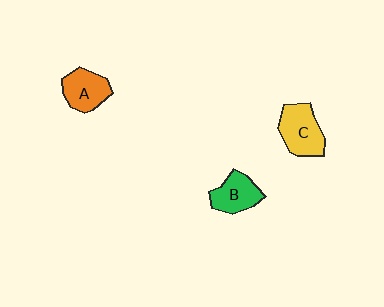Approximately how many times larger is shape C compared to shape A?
Approximately 1.2 times.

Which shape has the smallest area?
Shape B (green).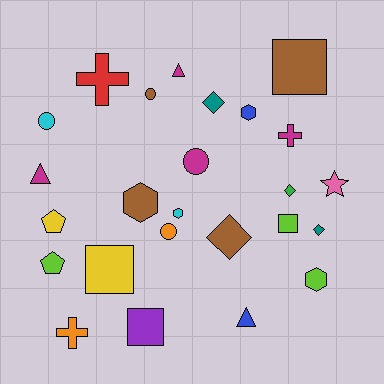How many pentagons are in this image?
There are 2 pentagons.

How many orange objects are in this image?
There are 2 orange objects.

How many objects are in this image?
There are 25 objects.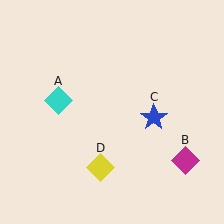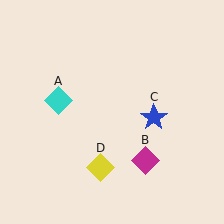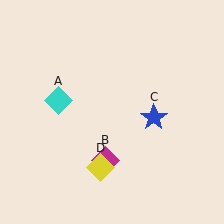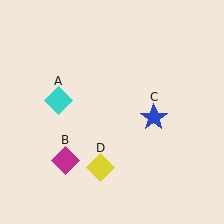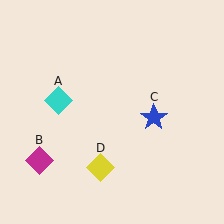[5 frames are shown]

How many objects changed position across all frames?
1 object changed position: magenta diamond (object B).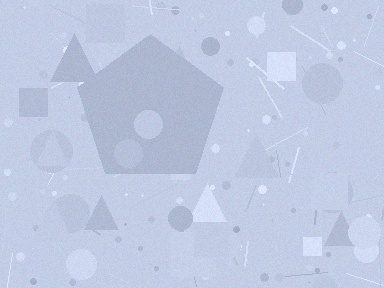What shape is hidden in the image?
A pentagon is hidden in the image.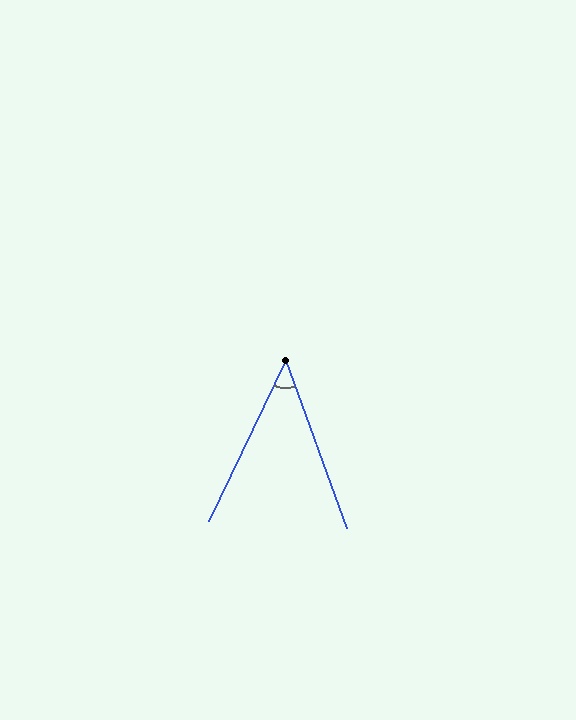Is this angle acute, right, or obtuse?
It is acute.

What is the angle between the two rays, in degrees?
Approximately 45 degrees.